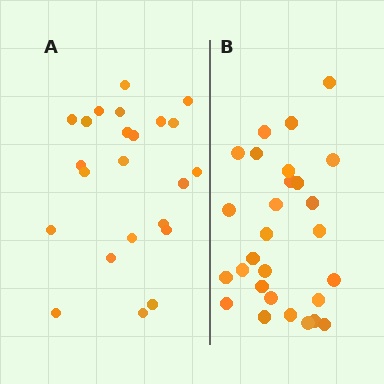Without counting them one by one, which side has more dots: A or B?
Region B (the right region) has more dots.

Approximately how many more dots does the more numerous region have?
Region B has about 5 more dots than region A.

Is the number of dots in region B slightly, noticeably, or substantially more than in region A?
Region B has only slightly more — the two regions are fairly close. The ratio is roughly 1.2 to 1.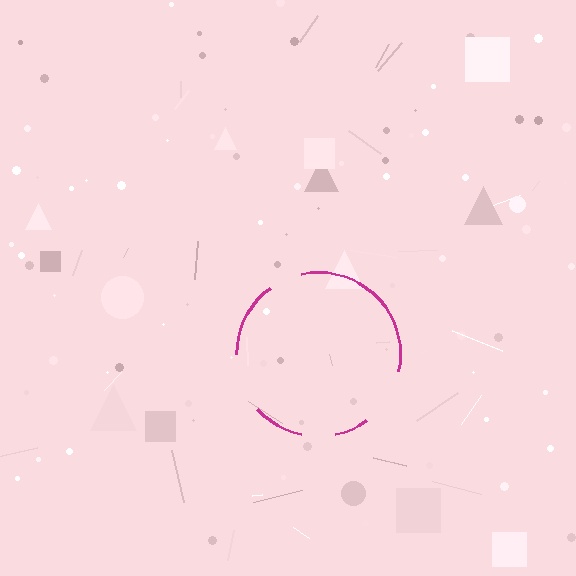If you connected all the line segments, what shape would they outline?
They would outline a circle.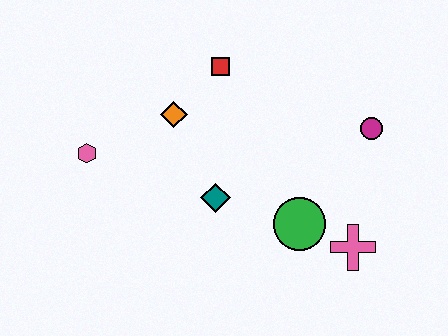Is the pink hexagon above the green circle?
Yes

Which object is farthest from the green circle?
The pink hexagon is farthest from the green circle.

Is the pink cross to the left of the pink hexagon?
No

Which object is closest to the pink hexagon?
The orange diamond is closest to the pink hexagon.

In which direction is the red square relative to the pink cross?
The red square is above the pink cross.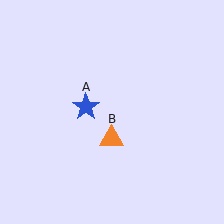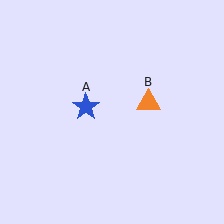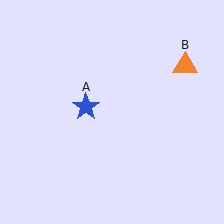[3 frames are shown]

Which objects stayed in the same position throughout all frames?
Blue star (object A) remained stationary.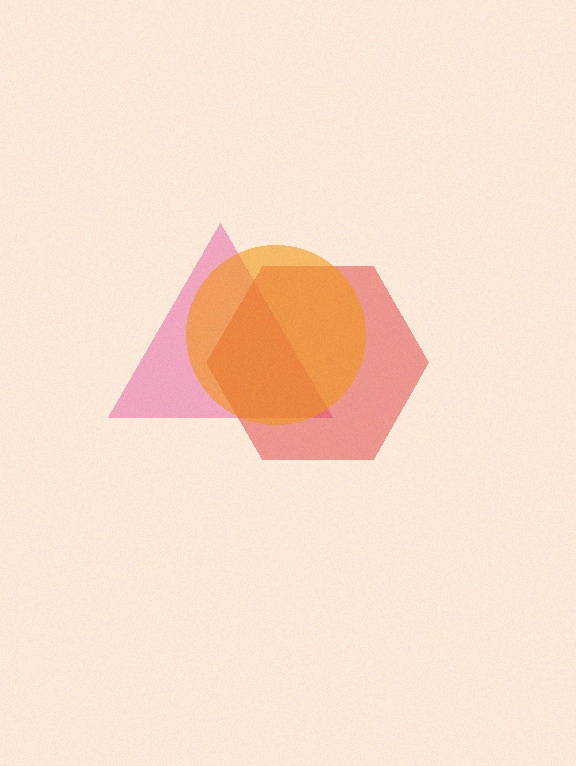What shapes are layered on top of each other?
The layered shapes are: a pink triangle, a red hexagon, an orange circle.